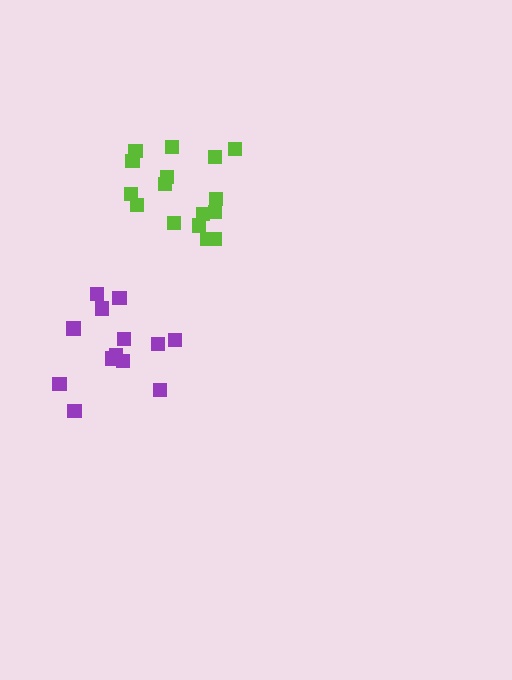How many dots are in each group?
Group 1: 16 dots, Group 2: 13 dots (29 total).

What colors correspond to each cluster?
The clusters are colored: lime, purple.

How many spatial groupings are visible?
There are 2 spatial groupings.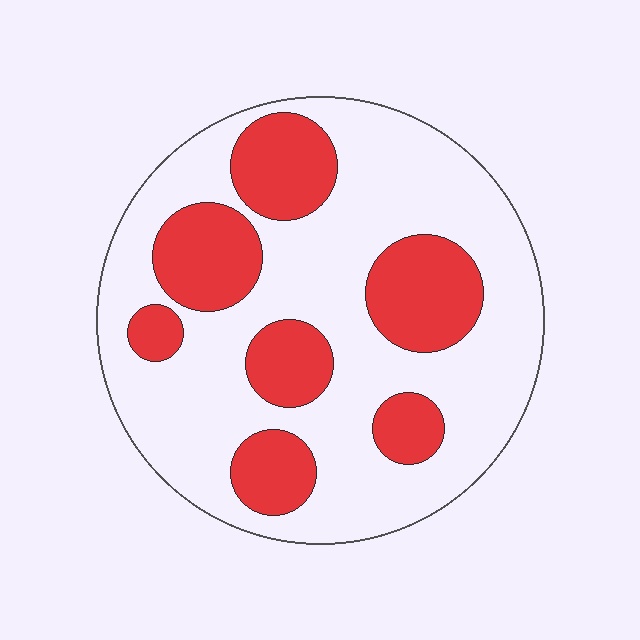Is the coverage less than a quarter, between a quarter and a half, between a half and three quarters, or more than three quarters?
Between a quarter and a half.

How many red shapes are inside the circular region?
7.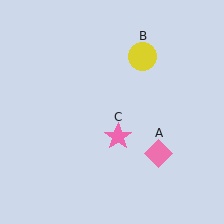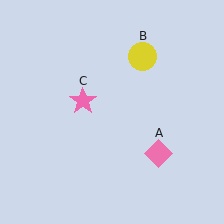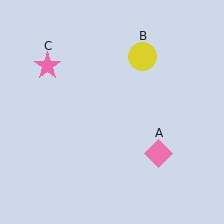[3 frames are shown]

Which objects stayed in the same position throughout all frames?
Pink diamond (object A) and yellow circle (object B) remained stationary.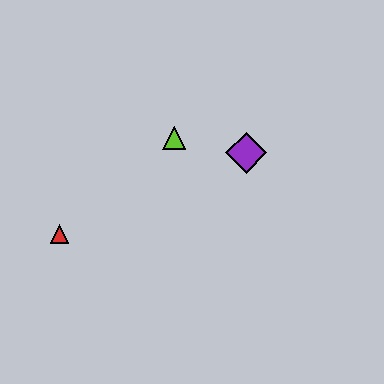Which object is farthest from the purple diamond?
The red triangle is farthest from the purple diamond.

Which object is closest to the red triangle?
The lime triangle is closest to the red triangle.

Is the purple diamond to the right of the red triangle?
Yes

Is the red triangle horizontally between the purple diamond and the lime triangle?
No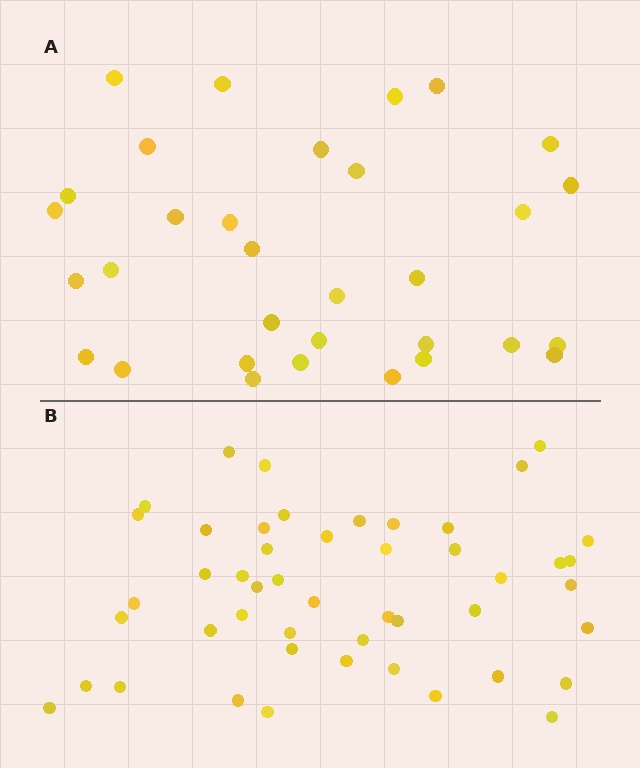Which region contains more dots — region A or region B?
Region B (the bottom region) has more dots.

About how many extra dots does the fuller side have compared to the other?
Region B has approximately 15 more dots than region A.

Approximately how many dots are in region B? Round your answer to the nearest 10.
About 50 dots. (The exact count is 48, which rounds to 50.)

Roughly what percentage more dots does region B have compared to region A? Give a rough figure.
About 50% more.